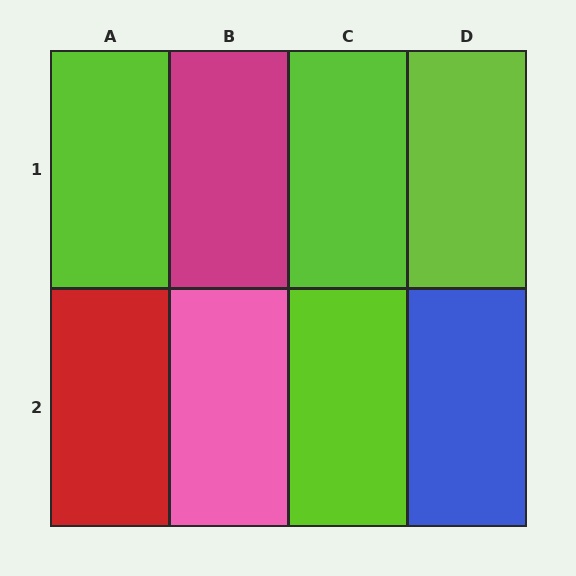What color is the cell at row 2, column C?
Lime.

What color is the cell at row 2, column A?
Red.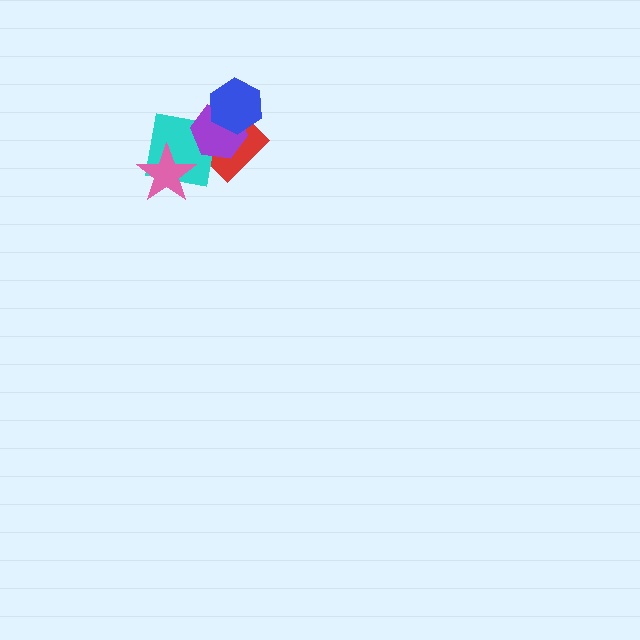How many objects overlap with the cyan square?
3 objects overlap with the cyan square.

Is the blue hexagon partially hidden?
No, no other shape covers it.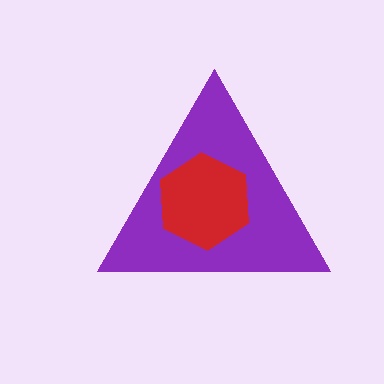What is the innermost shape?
The red hexagon.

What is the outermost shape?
The purple triangle.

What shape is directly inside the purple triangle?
The red hexagon.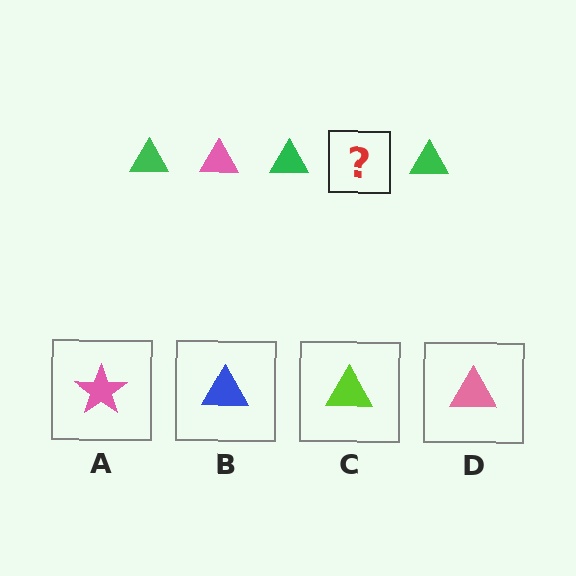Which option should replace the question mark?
Option D.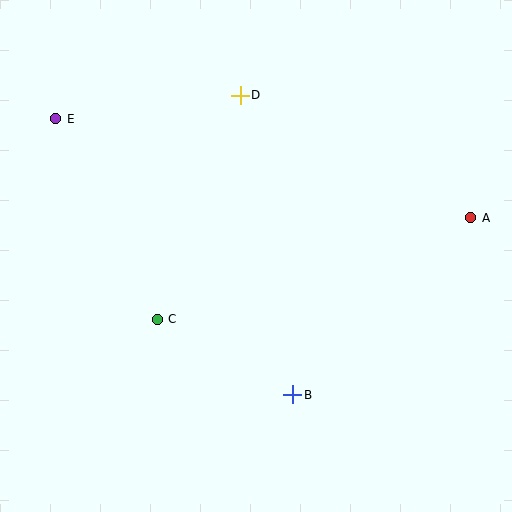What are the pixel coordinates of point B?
Point B is at (293, 395).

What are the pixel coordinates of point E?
Point E is at (56, 119).